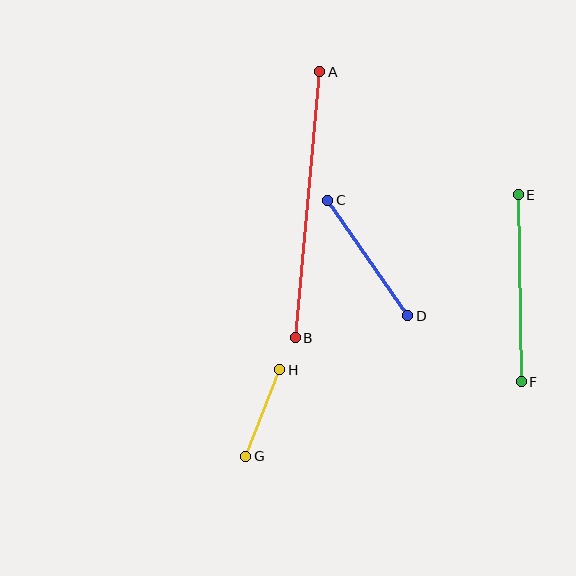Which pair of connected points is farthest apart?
Points A and B are farthest apart.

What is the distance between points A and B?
The distance is approximately 267 pixels.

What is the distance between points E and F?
The distance is approximately 187 pixels.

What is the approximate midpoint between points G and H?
The midpoint is at approximately (263, 413) pixels.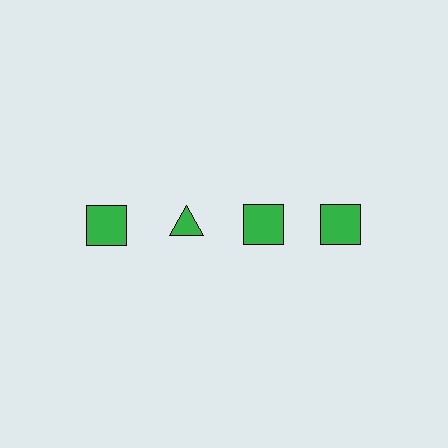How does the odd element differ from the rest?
It has a different shape: triangle instead of square.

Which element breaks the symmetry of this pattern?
The green triangle in the top row, second from left column breaks the symmetry. All other shapes are green squares.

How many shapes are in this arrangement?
There are 4 shapes arranged in a grid pattern.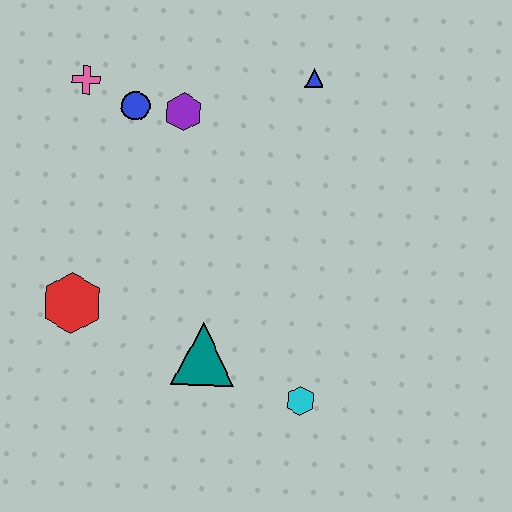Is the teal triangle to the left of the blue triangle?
Yes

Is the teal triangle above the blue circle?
No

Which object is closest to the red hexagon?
The teal triangle is closest to the red hexagon.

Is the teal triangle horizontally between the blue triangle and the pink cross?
Yes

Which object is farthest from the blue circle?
The cyan hexagon is farthest from the blue circle.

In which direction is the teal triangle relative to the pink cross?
The teal triangle is below the pink cross.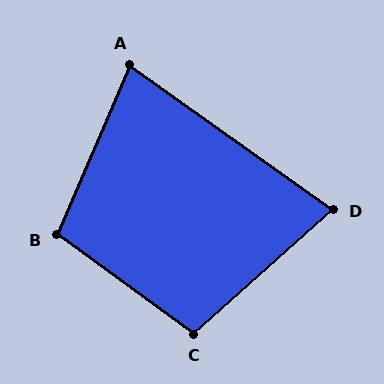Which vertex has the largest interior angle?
B, at approximately 103 degrees.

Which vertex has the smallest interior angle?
D, at approximately 77 degrees.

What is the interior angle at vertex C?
Approximately 102 degrees (obtuse).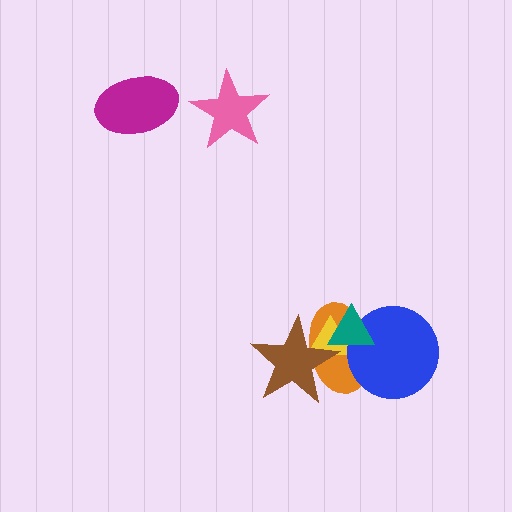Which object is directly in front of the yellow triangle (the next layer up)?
The blue circle is directly in front of the yellow triangle.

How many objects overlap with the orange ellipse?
4 objects overlap with the orange ellipse.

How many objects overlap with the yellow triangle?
4 objects overlap with the yellow triangle.